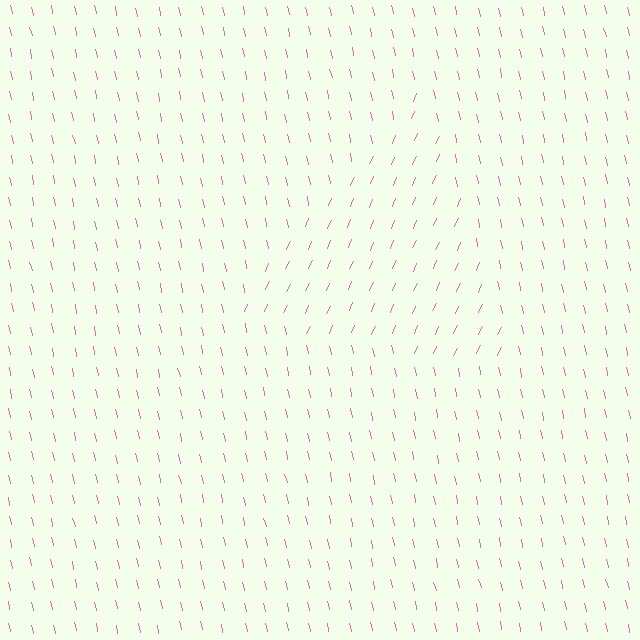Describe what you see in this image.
The image is filled with small pink line segments. A triangle region in the image has lines oriented differently from the surrounding lines, creating a visible texture boundary.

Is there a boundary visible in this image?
Yes, there is a texture boundary formed by a change in line orientation.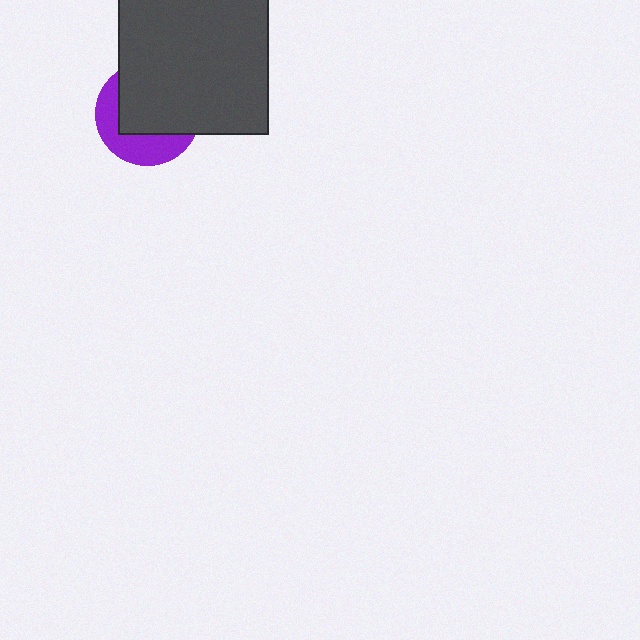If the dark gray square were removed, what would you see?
You would see the complete purple circle.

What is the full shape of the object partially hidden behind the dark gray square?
The partially hidden object is a purple circle.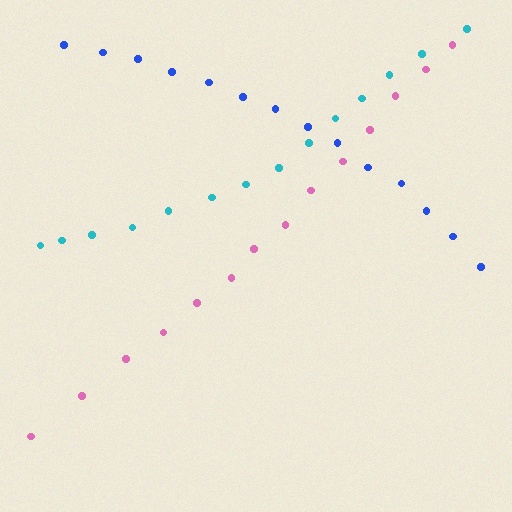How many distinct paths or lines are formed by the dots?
There are 3 distinct paths.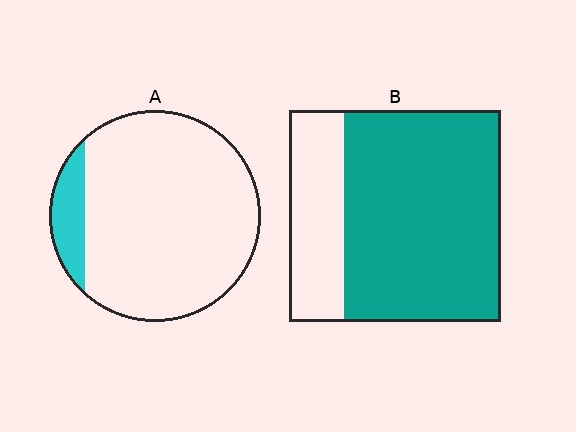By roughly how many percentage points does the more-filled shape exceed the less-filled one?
By roughly 65 percentage points (B over A).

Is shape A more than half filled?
No.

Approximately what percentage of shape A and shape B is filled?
A is approximately 10% and B is approximately 75%.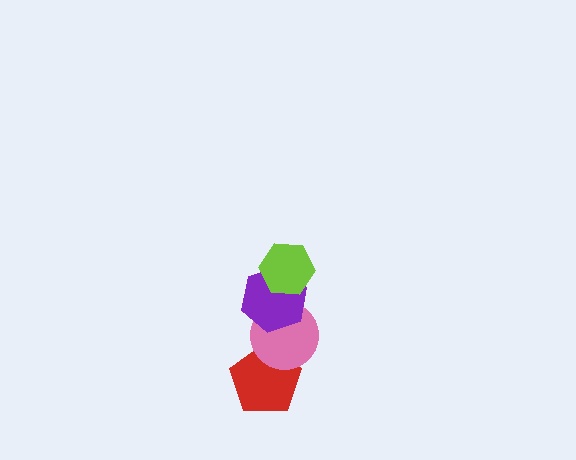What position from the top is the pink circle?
The pink circle is 3rd from the top.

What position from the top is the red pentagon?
The red pentagon is 4th from the top.